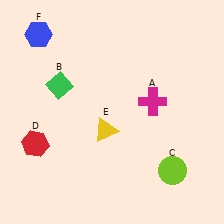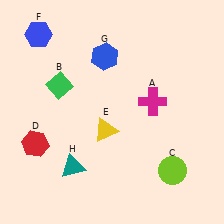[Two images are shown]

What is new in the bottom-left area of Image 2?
A teal triangle (H) was added in the bottom-left area of Image 2.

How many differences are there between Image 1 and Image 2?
There are 2 differences between the two images.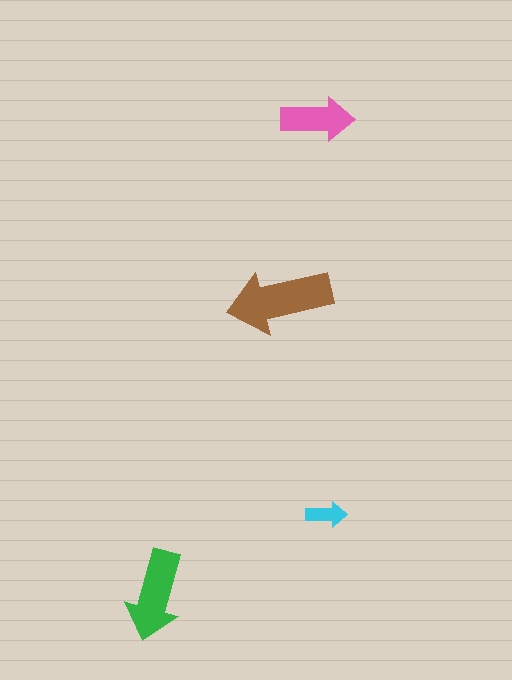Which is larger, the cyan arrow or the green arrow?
The green one.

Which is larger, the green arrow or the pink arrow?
The green one.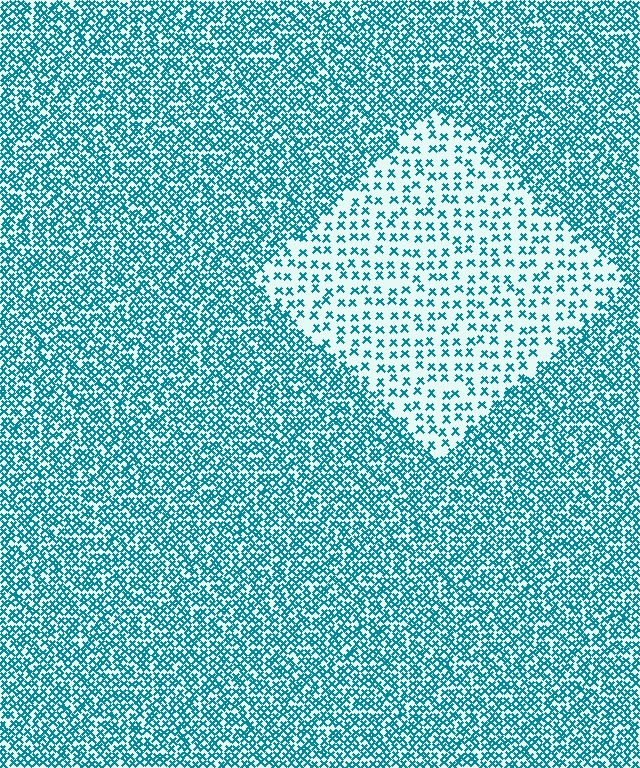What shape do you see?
I see a diamond.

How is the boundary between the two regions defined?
The boundary is defined by a change in element density (approximately 2.6x ratio). All elements are the same color, size, and shape.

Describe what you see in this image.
The image contains small teal elements arranged at two different densities. A diamond-shaped region is visible where the elements are less densely packed than the surrounding area.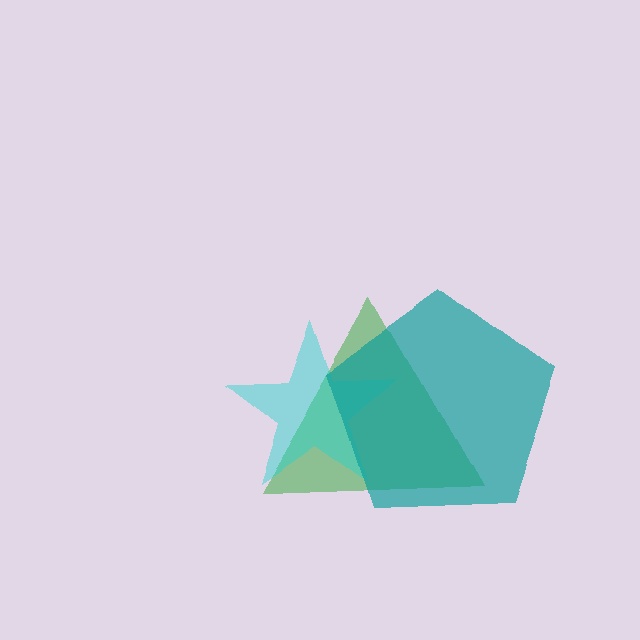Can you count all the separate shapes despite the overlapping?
Yes, there are 3 separate shapes.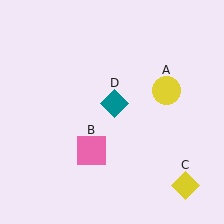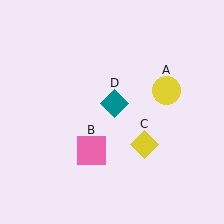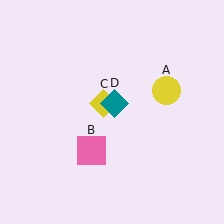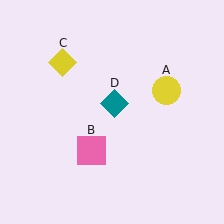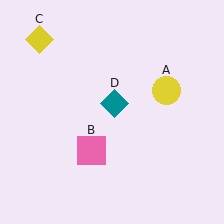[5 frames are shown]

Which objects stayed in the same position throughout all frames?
Yellow circle (object A) and pink square (object B) and teal diamond (object D) remained stationary.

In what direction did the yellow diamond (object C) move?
The yellow diamond (object C) moved up and to the left.